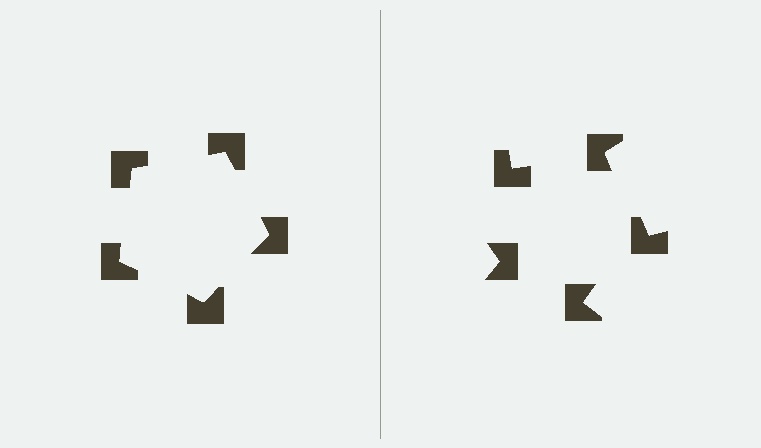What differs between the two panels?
The notched squares are positioned identically on both sides; only the wedge orientations differ. On the left they align to a pentagon; on the right they are misaligned.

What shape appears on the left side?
An illusory pentagon.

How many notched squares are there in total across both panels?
10 — 5 on each side.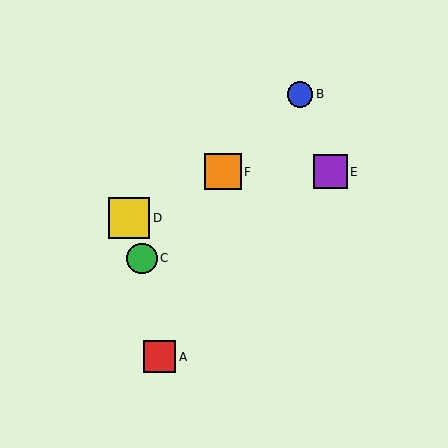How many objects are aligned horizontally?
2 objects (E, F) are aligned horizontally.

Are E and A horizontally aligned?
No, E is at y≈172 and A is at y≈357.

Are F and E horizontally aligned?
Yes, both are at y≈172.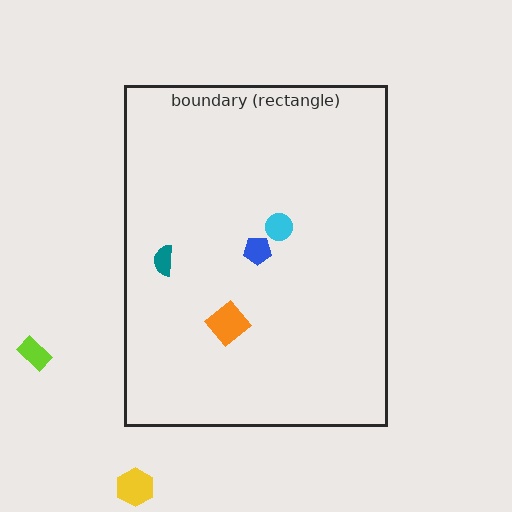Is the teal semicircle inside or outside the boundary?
Inside.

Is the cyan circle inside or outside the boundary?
Inside.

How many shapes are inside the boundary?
4 inside, 2 outside.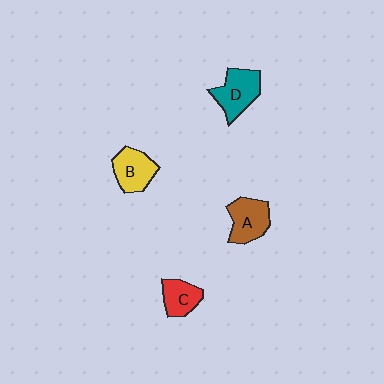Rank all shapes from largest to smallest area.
From largest to smallest: D (teal), A (brown), B (yellow), C (red).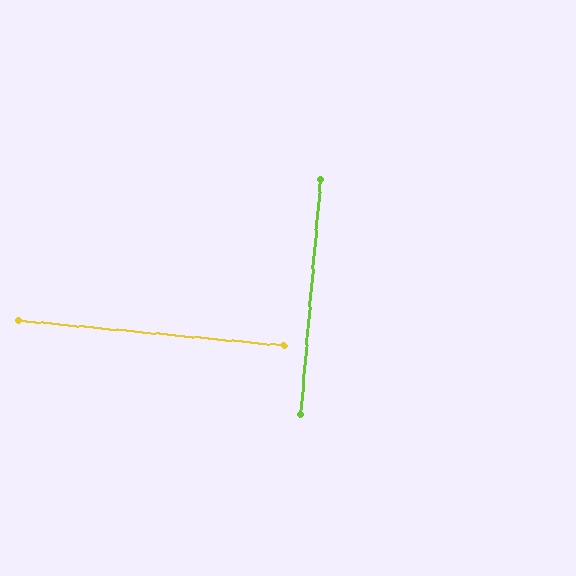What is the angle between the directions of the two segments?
Approximately 89 degrees.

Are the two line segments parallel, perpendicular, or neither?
Perpendicular — they meet at approximately 89°.